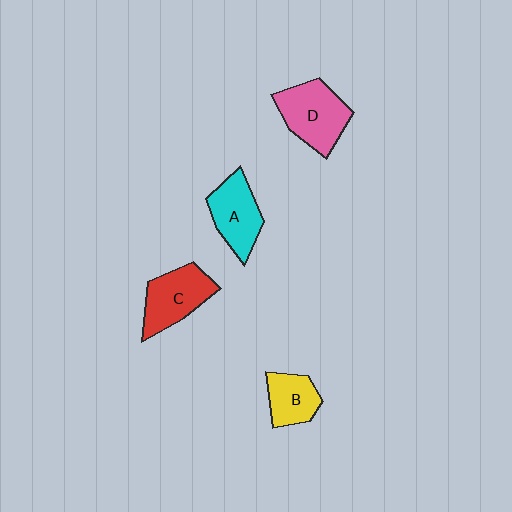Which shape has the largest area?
Shape D (pink).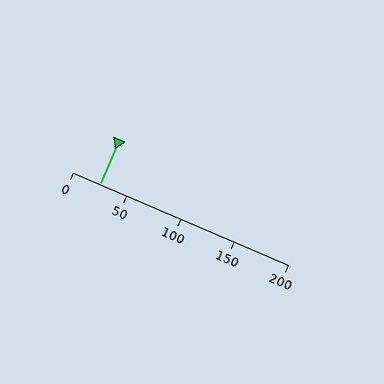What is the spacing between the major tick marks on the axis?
The major ticks are spaced 50 apart.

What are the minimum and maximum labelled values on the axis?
The axis runs from 0 to 200.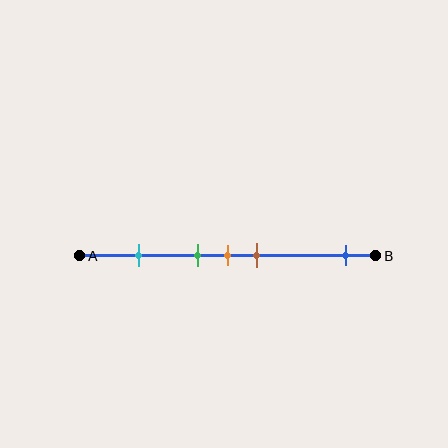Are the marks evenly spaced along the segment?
No, the marks are not evenly spaced.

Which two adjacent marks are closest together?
The green and orange marks are the closest adjacent pair.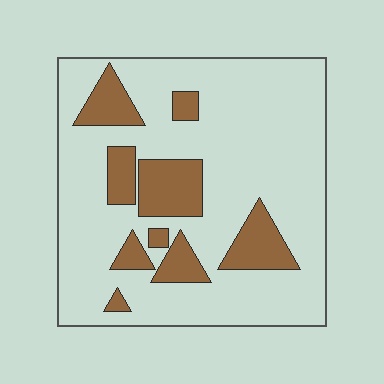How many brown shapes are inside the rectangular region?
9.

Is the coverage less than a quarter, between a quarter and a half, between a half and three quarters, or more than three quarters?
Less than a quarter.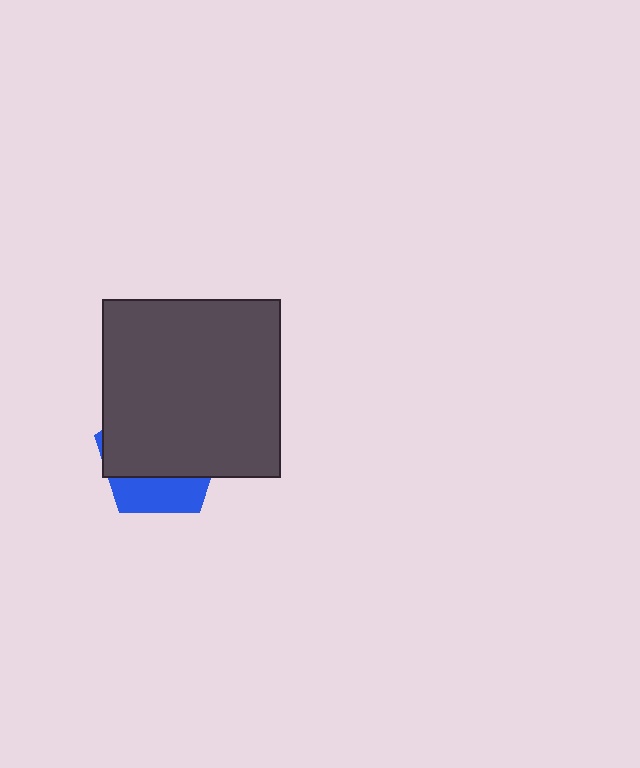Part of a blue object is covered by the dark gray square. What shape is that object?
It is a pentagon.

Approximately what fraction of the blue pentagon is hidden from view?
Roughly 70% of the blue pentagon is hidden behind the dark gray square.